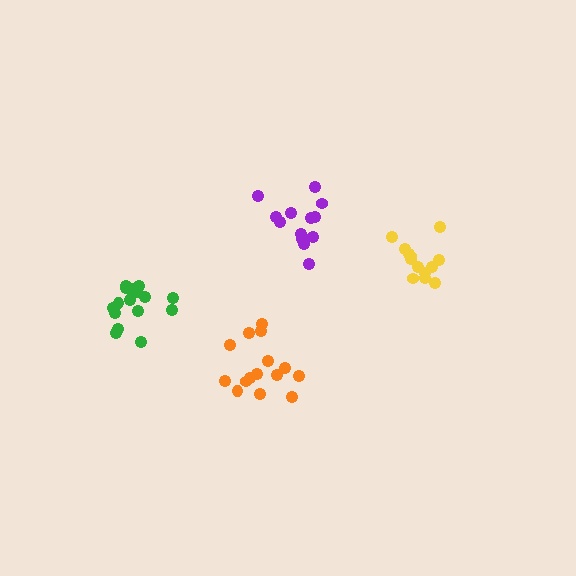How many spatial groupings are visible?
There are 4 spatial groupings.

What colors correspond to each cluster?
The clusters are colored: purple, orange, yellow, green.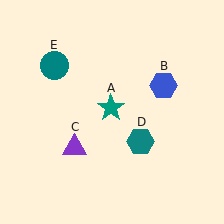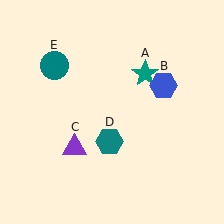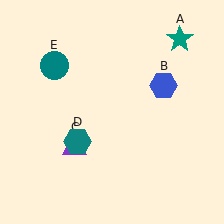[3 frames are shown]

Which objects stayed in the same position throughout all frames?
Blue hexagon (object B) and purple triangle (object C) and teal circle (object E) remained stationary.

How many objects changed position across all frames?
2 objects changed position: teal star (object A), teal hexagon (object D).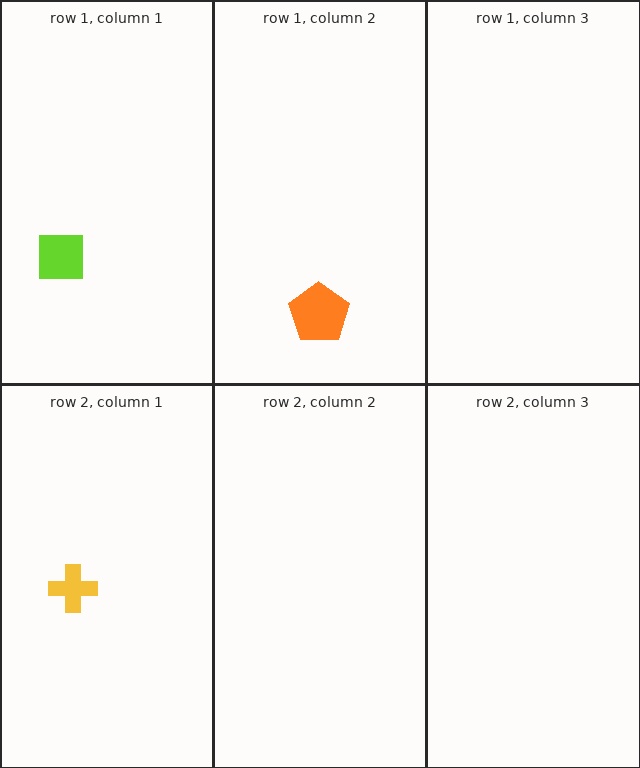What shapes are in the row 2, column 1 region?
The yellow cross.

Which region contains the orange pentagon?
The row 1, column 2 region.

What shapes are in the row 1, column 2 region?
The orange pentagon.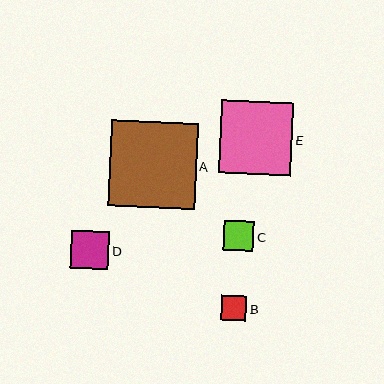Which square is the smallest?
Square B is the smallest with a size of approximately 25 pixels.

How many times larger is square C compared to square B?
Square C is approximately 1.2 times the size of square B.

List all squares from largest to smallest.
From largest to smallest: A, E, D, C, B.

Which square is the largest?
Square A is the largest with a size of approximately 87 pixels.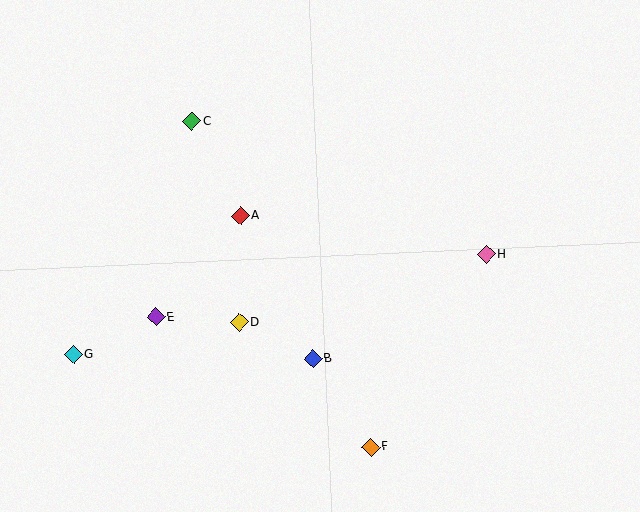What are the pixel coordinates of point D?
Point D is at (239, 322).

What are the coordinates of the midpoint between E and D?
The midpoint between E and D is at (198, 320).